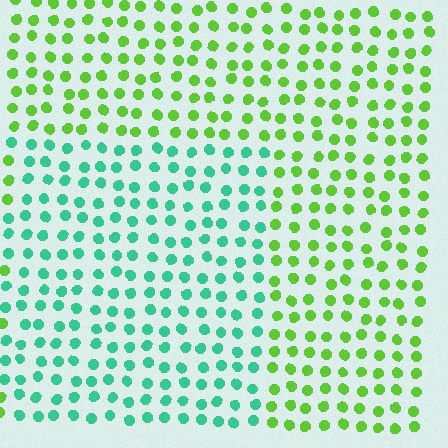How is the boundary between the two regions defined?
The boundary is defined purely by a slight shift in hue (about 54 degrees). Spacing, size, and orientation are identical on both sides.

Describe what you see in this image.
The image is filled with small lime elements in a uniform arrangement. A rectangle-shaped region is visible where the elements are tinted to a slightly different hue, forming a subtle color boundary.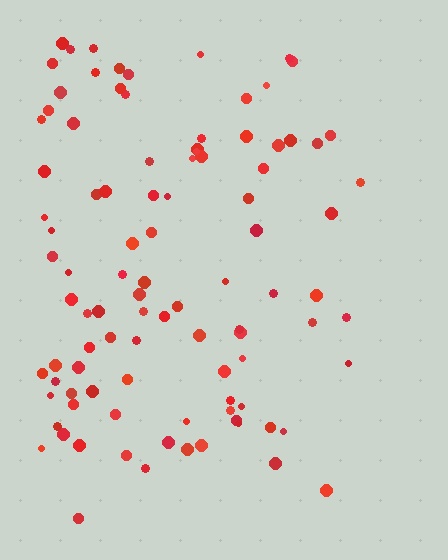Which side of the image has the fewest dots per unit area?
The right.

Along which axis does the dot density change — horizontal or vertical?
Horizontal.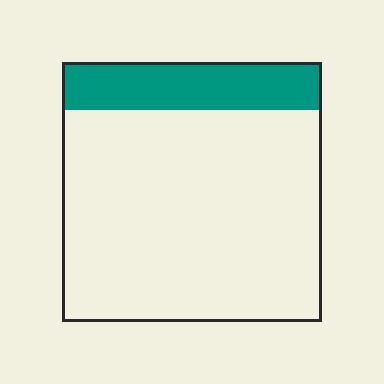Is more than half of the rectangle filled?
No.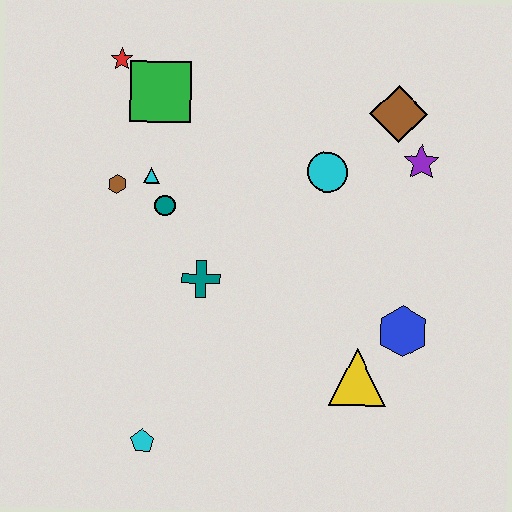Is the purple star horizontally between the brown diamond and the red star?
No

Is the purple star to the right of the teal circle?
Yes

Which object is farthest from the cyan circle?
The cyan pentagon is farthest from the cyan circle.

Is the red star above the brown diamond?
Yes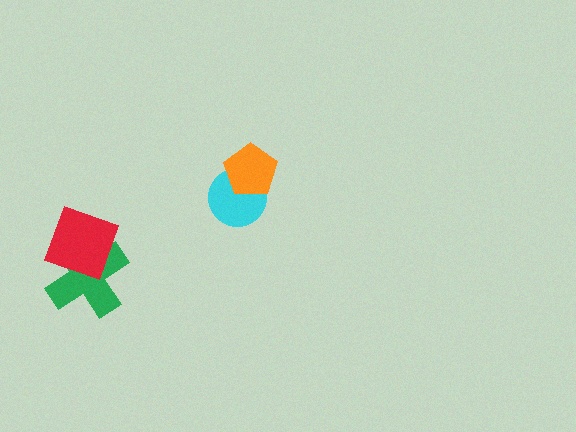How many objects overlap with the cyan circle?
1 object overlaps with the cyan circle.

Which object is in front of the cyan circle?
The orange pentagon is in front of the cyan circle.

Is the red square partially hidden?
No, no other shape covers it.